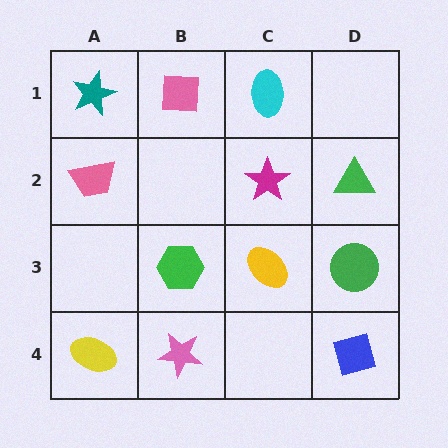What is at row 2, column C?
A magenta star.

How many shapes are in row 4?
3 shapes.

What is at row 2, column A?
A pink trapezoid.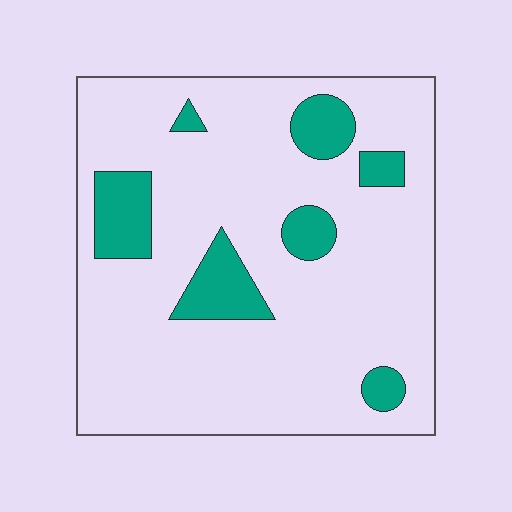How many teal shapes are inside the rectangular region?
7.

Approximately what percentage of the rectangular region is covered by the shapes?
Approximately 15%.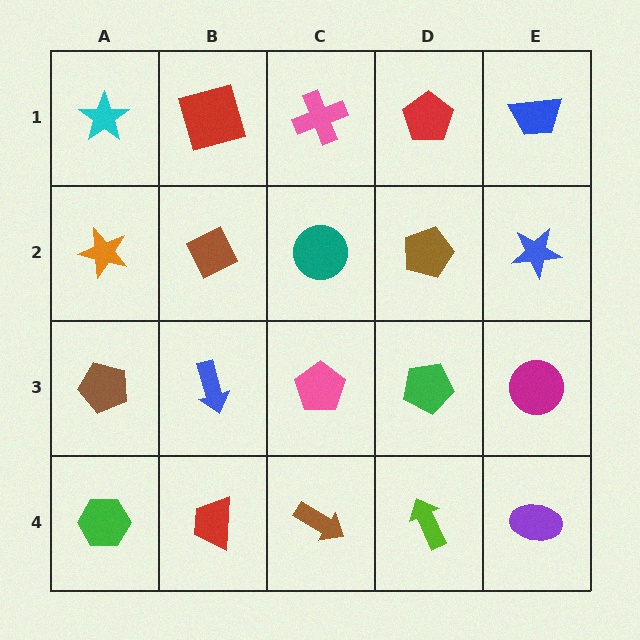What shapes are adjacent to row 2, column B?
A red square (row 1, column B), a blue arrow (row 3, column B), an orange star (row 2, column A), a teal circle (row 2, column C).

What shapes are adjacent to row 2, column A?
A cyan star (row 1, column A), a brown pentagon (row 3, column A), a brown diamond (row 2, column B).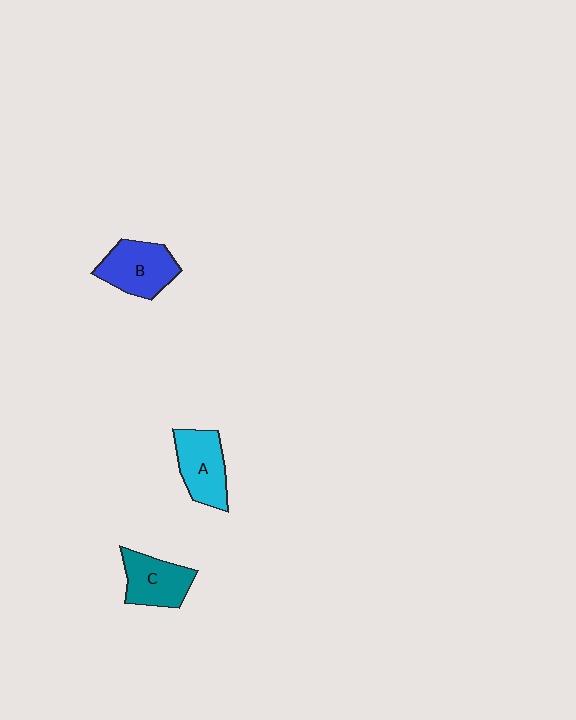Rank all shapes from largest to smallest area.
From largest to smallest: B (blue), A (cyan), C (teal).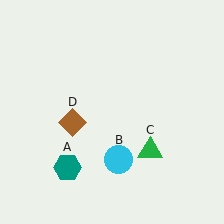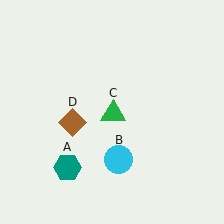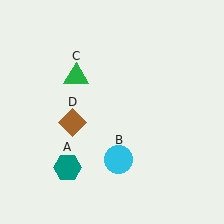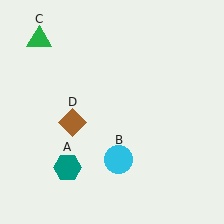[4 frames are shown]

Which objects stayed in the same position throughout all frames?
Teal hexagon (object A) and cyan circle (object B) and brown diamond (object D) remained stationary.